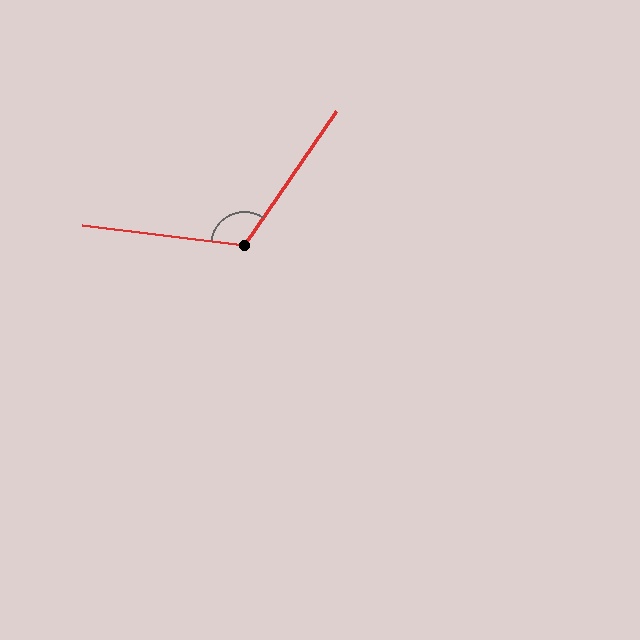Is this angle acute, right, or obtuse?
It is obtuse.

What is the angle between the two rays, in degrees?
Approximately 117 degrees.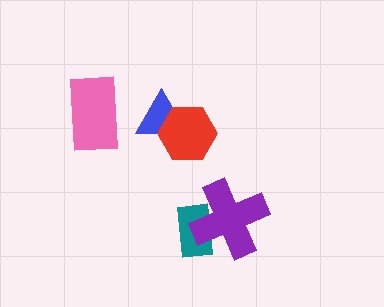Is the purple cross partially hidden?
No, no other shape covers it.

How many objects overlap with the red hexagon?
1 object overlaps with the red hexagon.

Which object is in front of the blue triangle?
The red hexagon is in front of the blue triangle.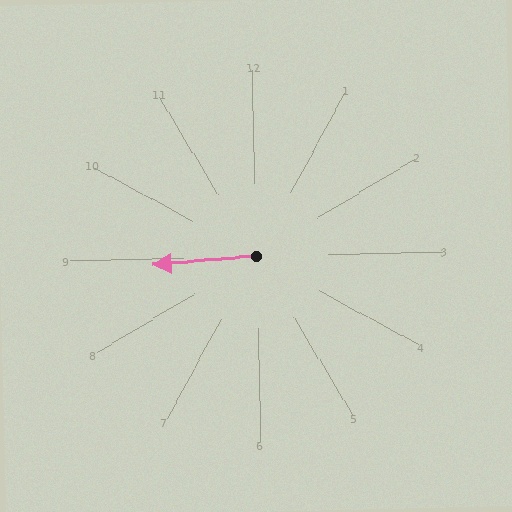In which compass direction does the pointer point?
West.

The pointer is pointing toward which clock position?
Roughly 9 o'clock.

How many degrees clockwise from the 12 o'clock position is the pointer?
Approximately 266 degrees.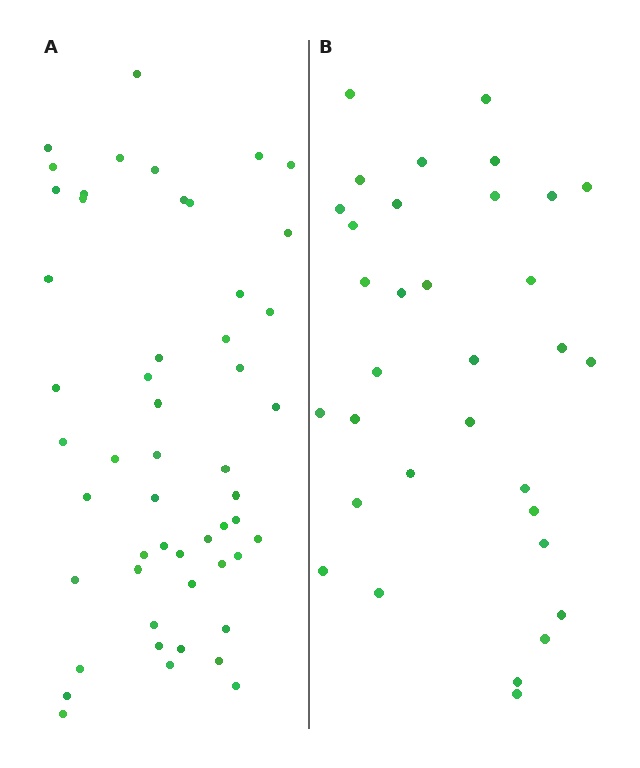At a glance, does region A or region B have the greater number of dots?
Region A (the left region) has more dots.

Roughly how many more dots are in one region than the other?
Region A has approximately 20 more dots than region B.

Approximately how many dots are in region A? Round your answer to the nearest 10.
About 50 dots. (The exact count is 52, which rounds to 50.)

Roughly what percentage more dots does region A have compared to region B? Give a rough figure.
About 60% more.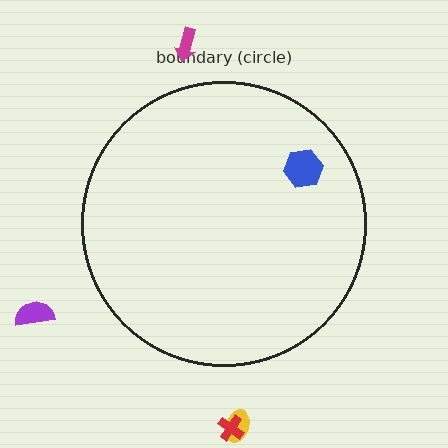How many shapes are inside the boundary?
1 inside, 4 outside.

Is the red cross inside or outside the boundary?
Outside.